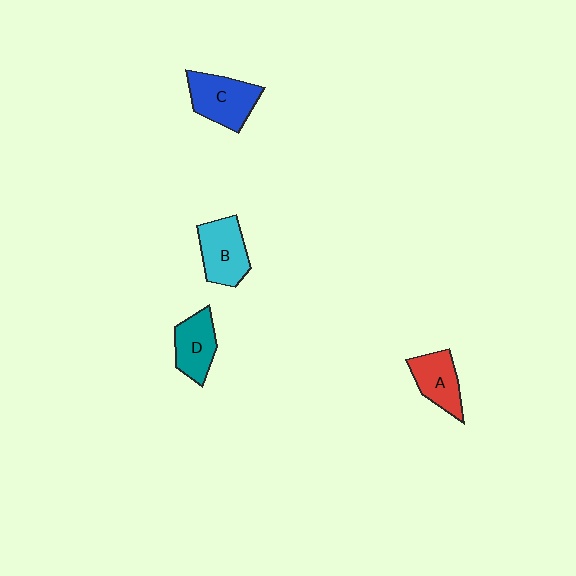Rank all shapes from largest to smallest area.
From largest to smallest: C (blue), B (cyan), D (teal), A (red).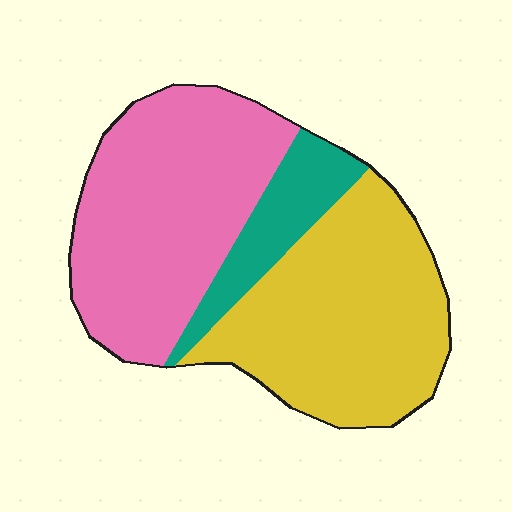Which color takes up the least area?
Teal, at roughly 15%.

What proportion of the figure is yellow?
Yellow takes up about two fifths (2/5) of the figure.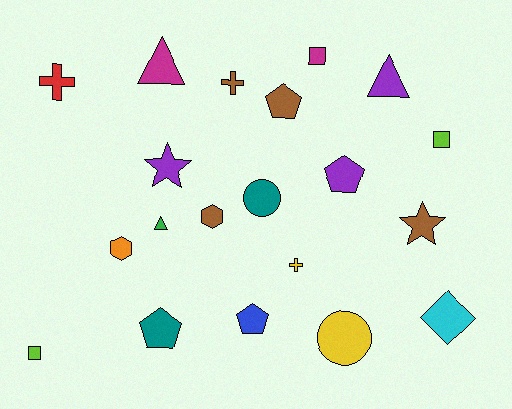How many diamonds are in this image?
There is 1 diamond.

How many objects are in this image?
There are 20 objects.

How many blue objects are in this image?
There is 1 blue object.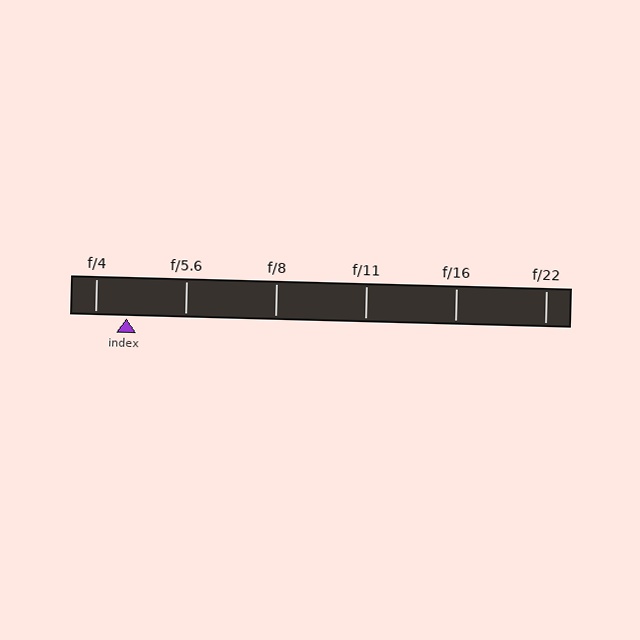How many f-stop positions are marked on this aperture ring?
There are 6 f-stop positions marked.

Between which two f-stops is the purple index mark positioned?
The index mark is between f/4 and f/5.6.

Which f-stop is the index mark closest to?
The index mark is closest to f/4.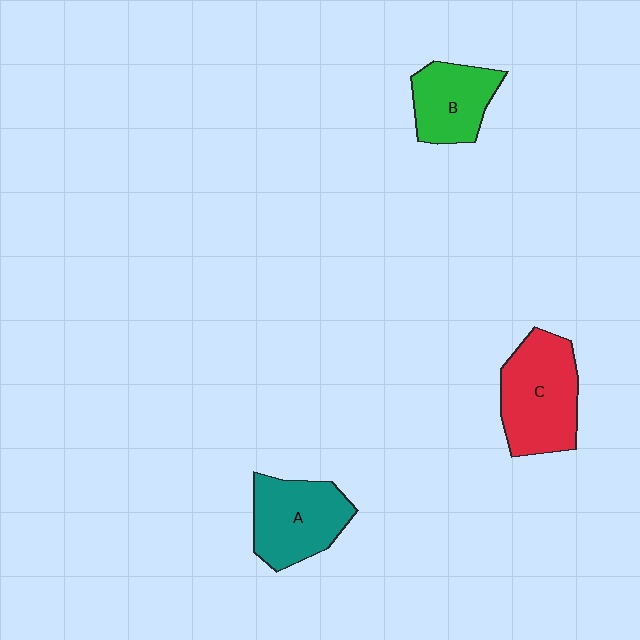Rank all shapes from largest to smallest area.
From largest to smallest: C (red), A (teal), B (green).